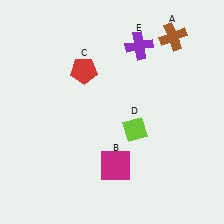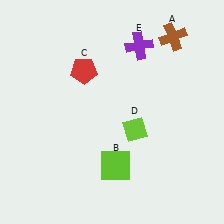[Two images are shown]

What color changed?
The square (B) changed from magenta in Image 1 to lime in Image 2.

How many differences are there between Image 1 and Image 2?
There is 1 difference between the two images.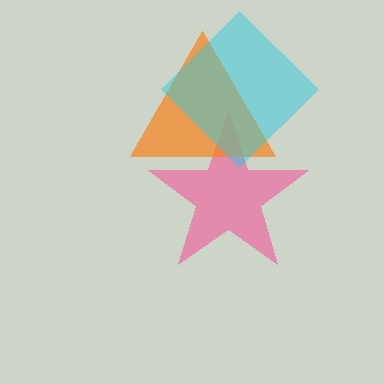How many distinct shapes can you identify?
There are 3 distinct shapes: a pink star, an orange triangle, a cyan diamond.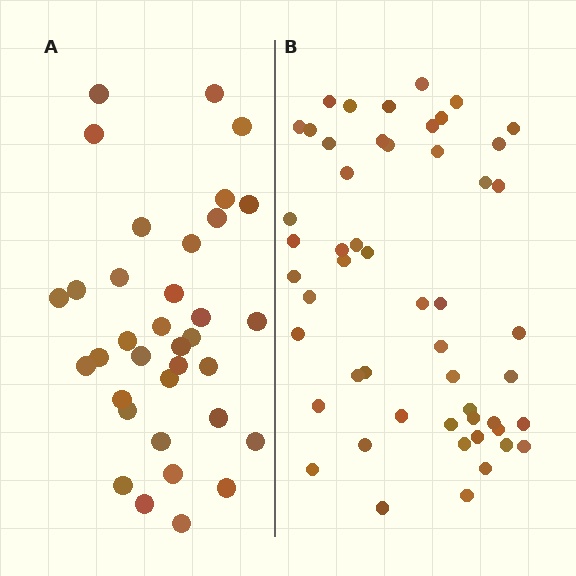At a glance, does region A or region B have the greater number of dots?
Region B (the right region) has more dots.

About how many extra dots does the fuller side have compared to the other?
Region B has approximately 15 more dots than region A.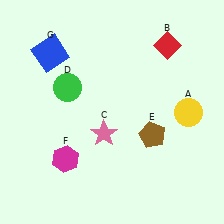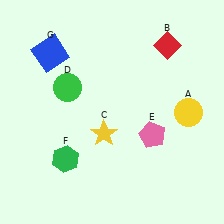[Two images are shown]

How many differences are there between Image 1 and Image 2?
There are 3 differences between the two images.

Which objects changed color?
C changed from pink to yellow. E changed from brown to pink. F changed from magenta to green.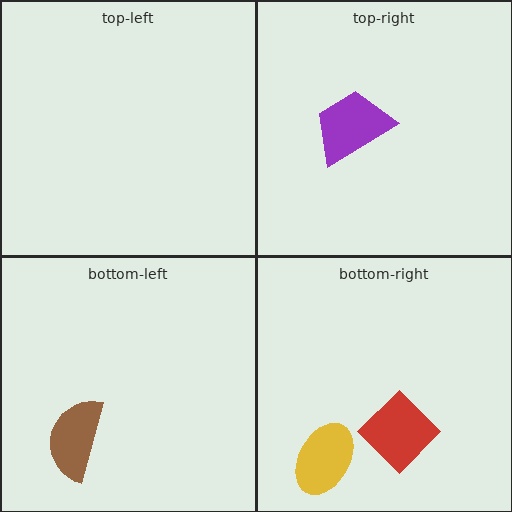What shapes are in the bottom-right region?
The yellow ellipse, the red diamond.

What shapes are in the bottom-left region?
The brown semicircle.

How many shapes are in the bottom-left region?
1.